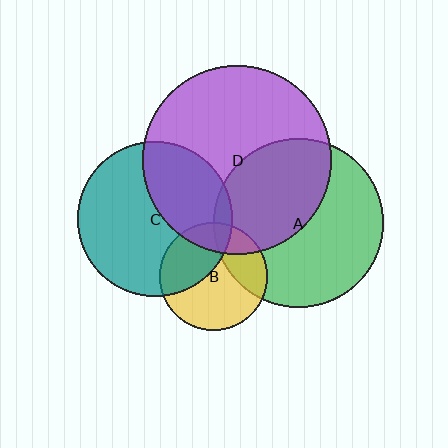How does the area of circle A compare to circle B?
Approximately 2.5 times.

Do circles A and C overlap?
Yes.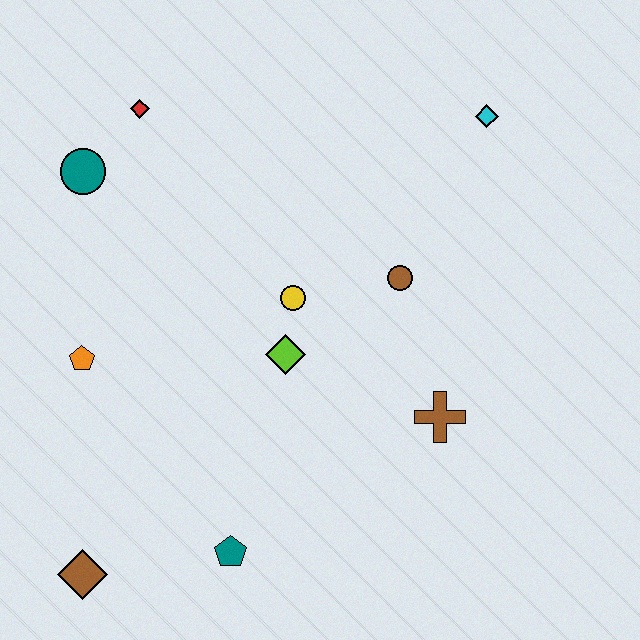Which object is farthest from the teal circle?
The brown cross is farthest from the teal circle.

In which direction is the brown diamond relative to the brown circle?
The brown diamond is to the left of the brown circle.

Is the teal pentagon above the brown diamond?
Yes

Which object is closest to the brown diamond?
The teal pentagon is closest to the brown diamond.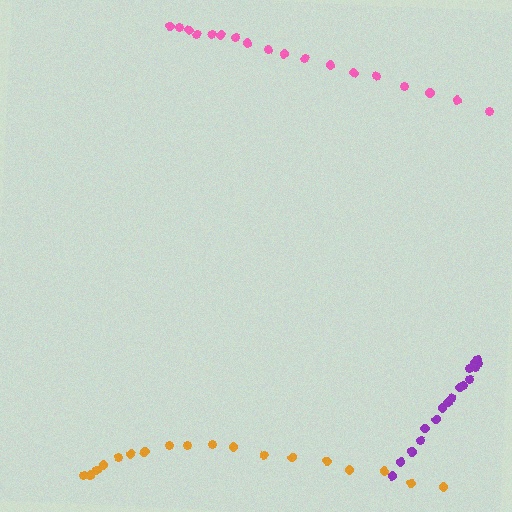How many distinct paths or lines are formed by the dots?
There are 3 distinct paths.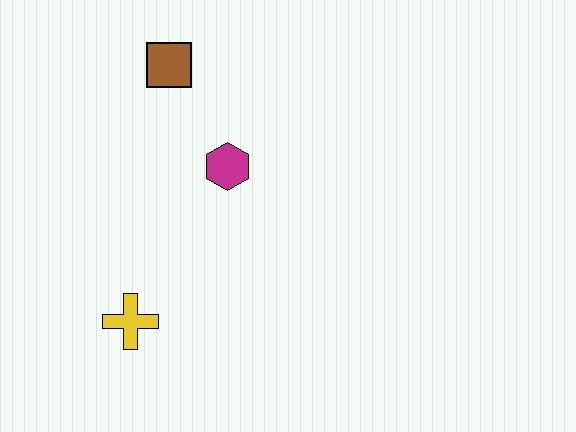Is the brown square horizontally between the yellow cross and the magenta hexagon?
Yes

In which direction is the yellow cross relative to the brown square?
The yellow cross is below the brown square.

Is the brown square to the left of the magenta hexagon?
Yes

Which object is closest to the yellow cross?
The magenta hexagon is closest to the yellow cross.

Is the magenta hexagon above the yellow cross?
Yes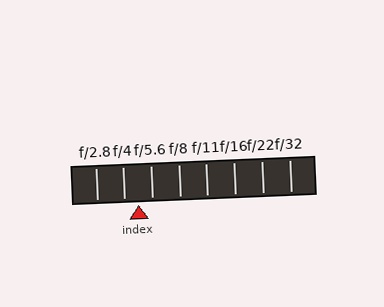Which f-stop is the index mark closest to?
The index mark is closest to f/5.6.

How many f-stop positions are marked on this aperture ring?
There are 8 f-stop positions marked.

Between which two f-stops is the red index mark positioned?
The index mark is between f/4 and f/5.6.